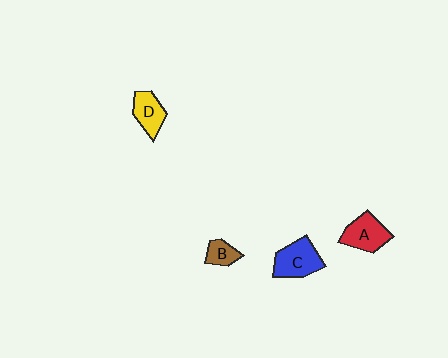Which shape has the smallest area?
Shape B (brown).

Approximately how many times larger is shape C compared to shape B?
Approximately 2.1 times.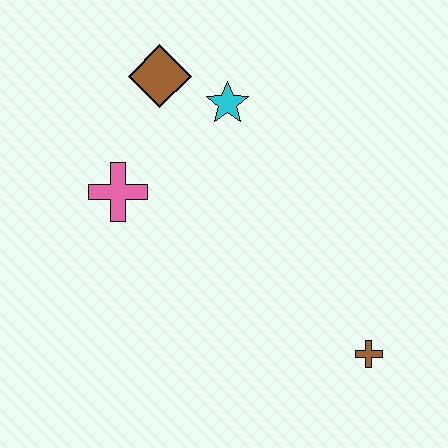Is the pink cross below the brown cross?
No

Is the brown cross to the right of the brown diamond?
Yes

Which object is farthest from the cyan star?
The brown cross is farthest from the cyan star.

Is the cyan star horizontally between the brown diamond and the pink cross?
No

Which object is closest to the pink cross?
The brown diamond is closest to the pink cross.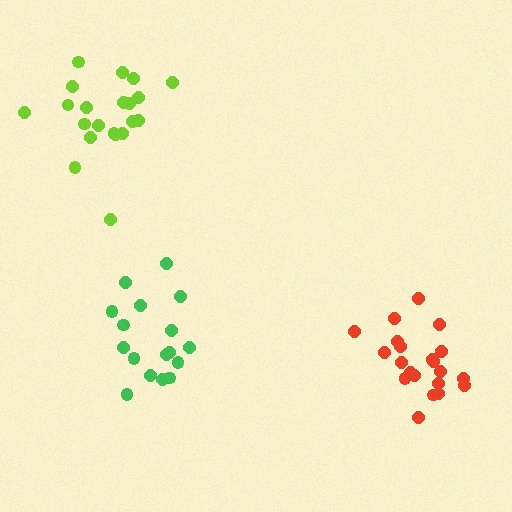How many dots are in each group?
Group 1: 21 dots, Group 2: 21 dots, Group 3: 17 dots (59 total).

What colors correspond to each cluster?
The clusters are colored: lime, red, green.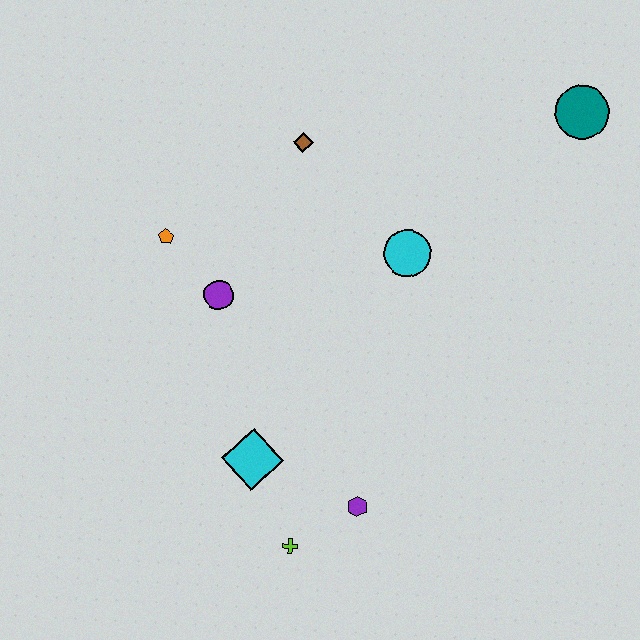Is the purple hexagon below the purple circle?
Yes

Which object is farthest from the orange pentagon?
The teal circle is farthest from the orange pentagon.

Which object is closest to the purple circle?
The orange pentagon is closest to the purple circle.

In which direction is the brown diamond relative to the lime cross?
The brown diamond is above the lime cross.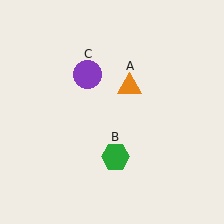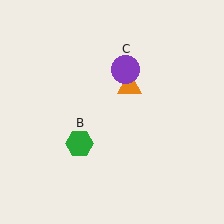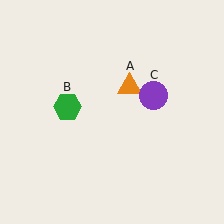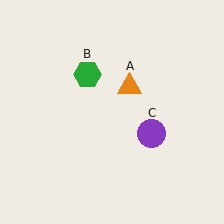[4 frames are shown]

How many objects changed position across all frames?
2 objects changed position: green hexagon (object B), purple circle (object C).